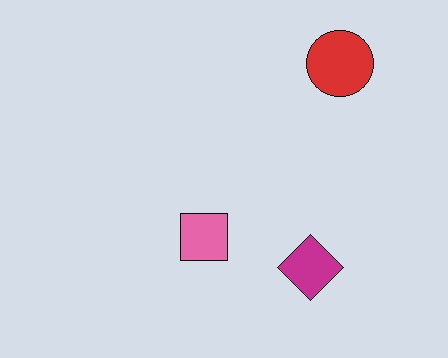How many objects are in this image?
There are 3 objects.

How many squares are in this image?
There is 1 square.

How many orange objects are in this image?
There are no orange objects.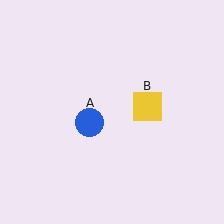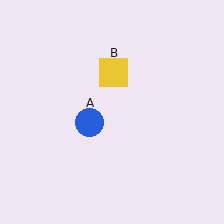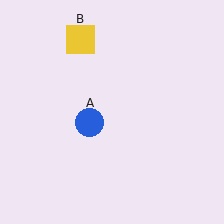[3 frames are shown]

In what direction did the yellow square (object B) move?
The yellow square (object B) moved up and to the left.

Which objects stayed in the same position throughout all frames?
Blue circle (object A) remained stationary.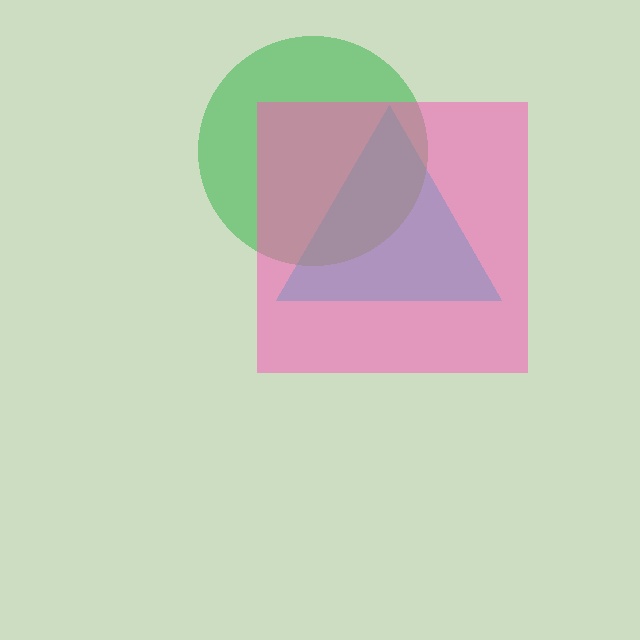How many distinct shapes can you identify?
There are 3 distinct shapes: a cyan triangle, a green circle, a pink square.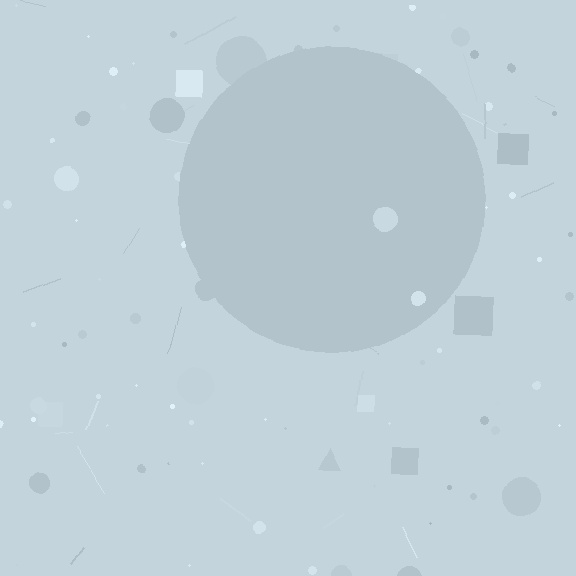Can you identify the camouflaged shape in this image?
The camouflaged shape is a circle.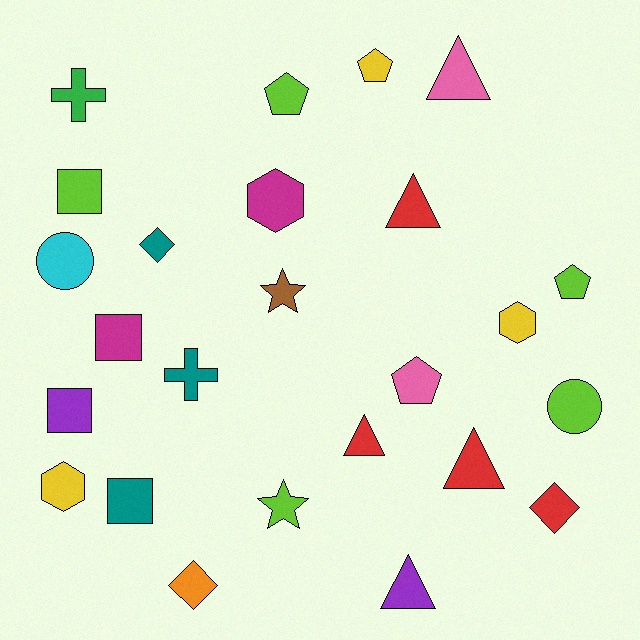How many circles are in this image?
There are 2 circles.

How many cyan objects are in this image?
There is 1 cyan object.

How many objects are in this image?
There are 25 objects.